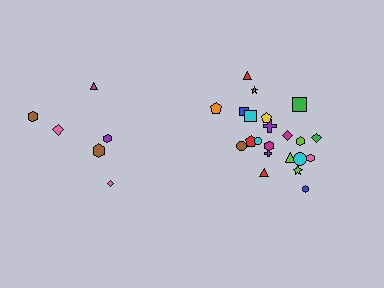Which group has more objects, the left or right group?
The right group.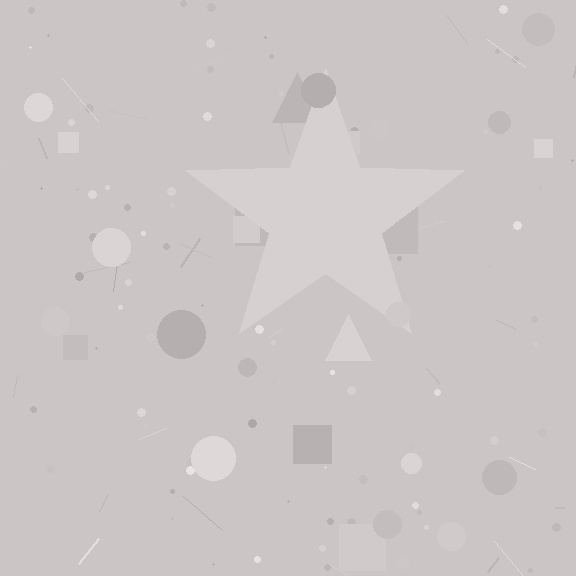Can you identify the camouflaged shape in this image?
The camouflaged shape is a star.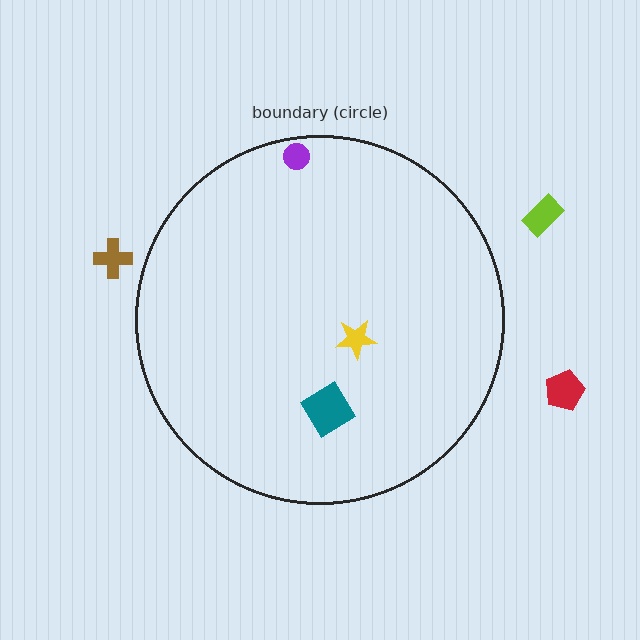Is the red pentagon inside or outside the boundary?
Outside.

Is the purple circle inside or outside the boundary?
Inside.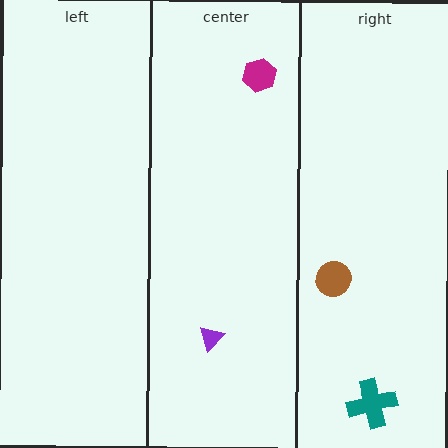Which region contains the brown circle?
The right region.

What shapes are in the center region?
The purple triangle, the magenta hexagon.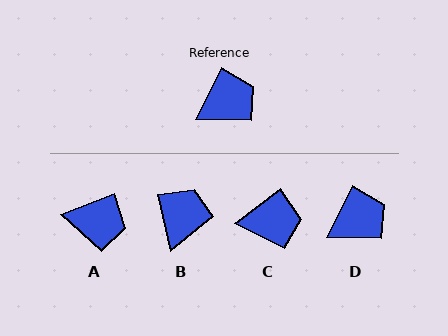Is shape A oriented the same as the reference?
No, it is off by about 42 degrees.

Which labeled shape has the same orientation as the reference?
D.